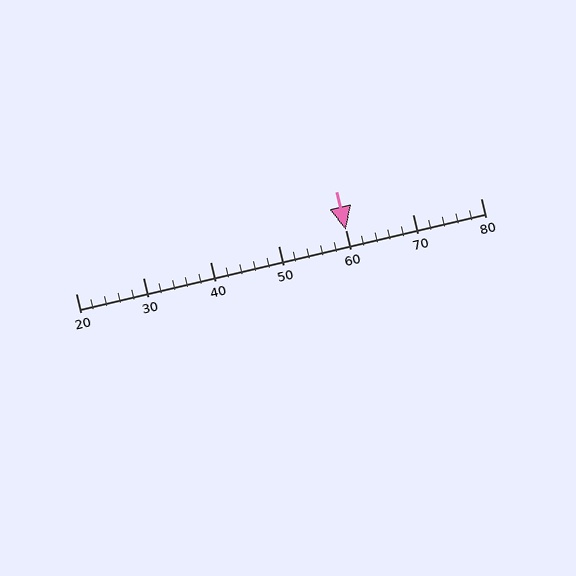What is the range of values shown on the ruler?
The ruler shows values from 20 to 80.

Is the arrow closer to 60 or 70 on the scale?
The arrow is closer to 60.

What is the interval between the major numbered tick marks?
The major tick marks are spaced 10 units apart.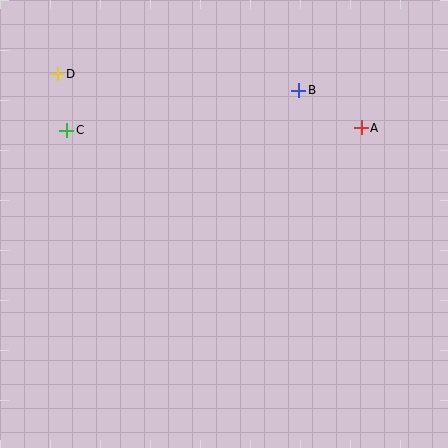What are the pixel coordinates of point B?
Point B is at (299, 90).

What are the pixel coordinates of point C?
Point C is at (67, 130).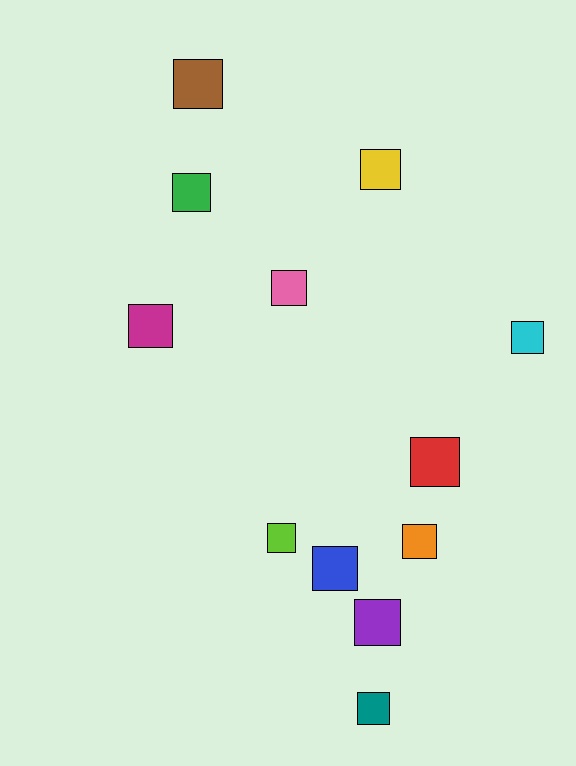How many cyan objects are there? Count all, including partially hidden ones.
There is 1 cyan object.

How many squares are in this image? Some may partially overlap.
There are 12 squares.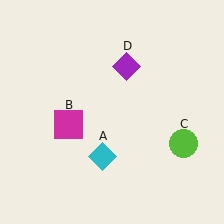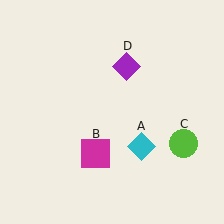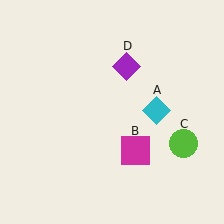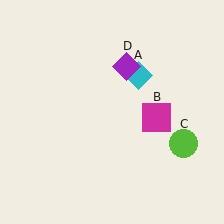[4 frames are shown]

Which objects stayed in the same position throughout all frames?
Lime circle (object C) and purple diamond (object D) remained stationary.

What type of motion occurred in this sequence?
The cyan diamond (object A), magenta square (object B) rotated counterclockwise around the center of the scene.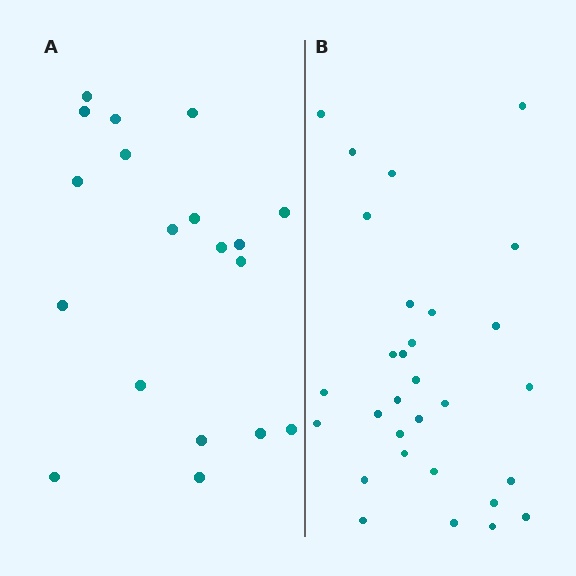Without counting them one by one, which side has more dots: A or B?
Region B (the right region) has more dots.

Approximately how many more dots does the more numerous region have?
Region B has roughly 12 or so more dots than region A.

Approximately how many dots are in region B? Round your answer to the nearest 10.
About 30 dots.